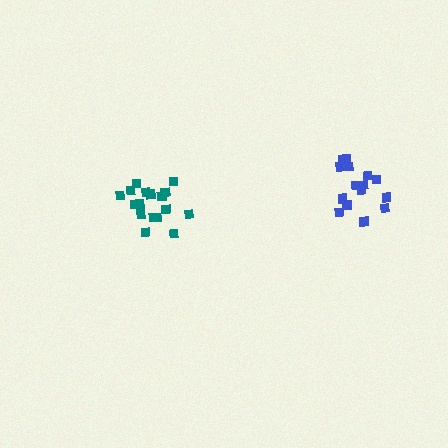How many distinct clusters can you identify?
There are 2 distinct clusters.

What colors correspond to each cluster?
The clusters are colored: teal, blue.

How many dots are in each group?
Group 1: 18 dots, Group 2: 15 dots (33 total).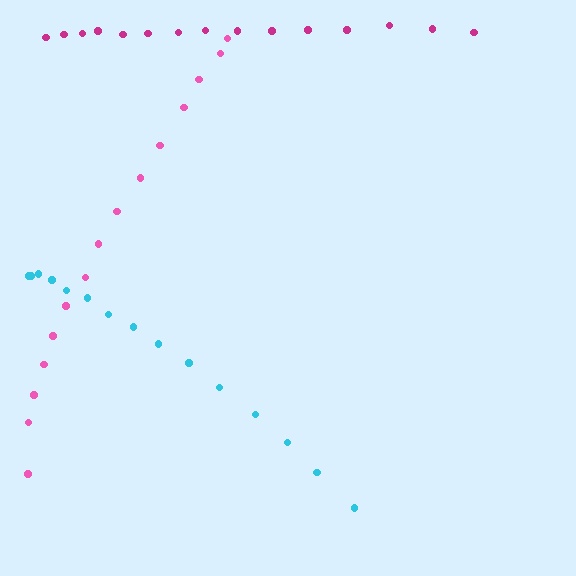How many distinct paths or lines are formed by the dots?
There are 3 distinct paths.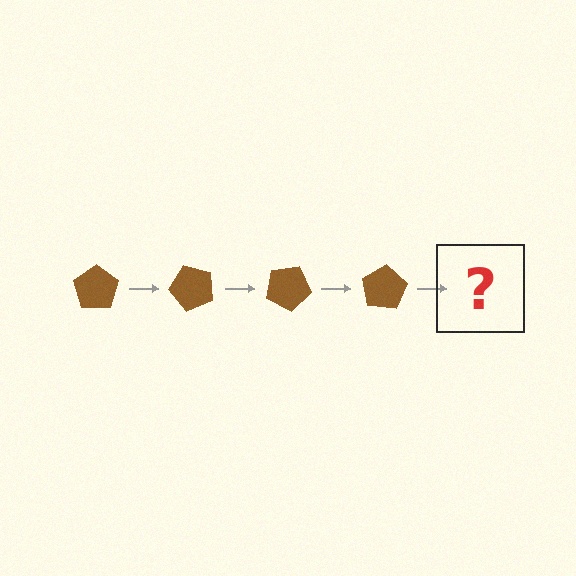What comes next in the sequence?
The next element should be a brown pentagon rotated 200 degrees.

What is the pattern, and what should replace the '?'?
The pattern is that the pentagon rotates 50 degrees each step. The '?' should be a brown pentagon rotated 200 degrees.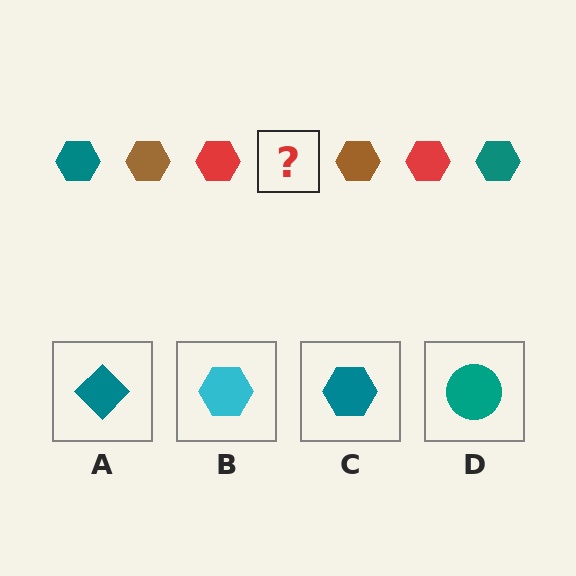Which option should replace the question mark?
Option C.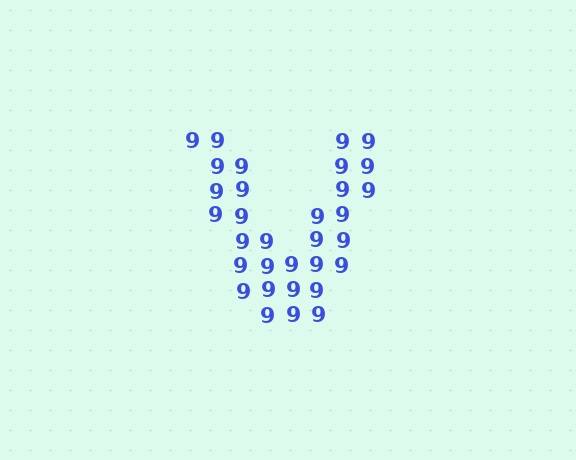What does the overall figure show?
The overall figure shows the letter V.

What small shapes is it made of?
It is made of small digit 9's.